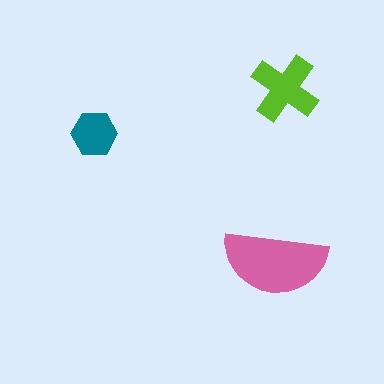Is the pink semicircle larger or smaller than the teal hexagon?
Larger.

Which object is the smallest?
The teal hexagon.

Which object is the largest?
The pink semicircle.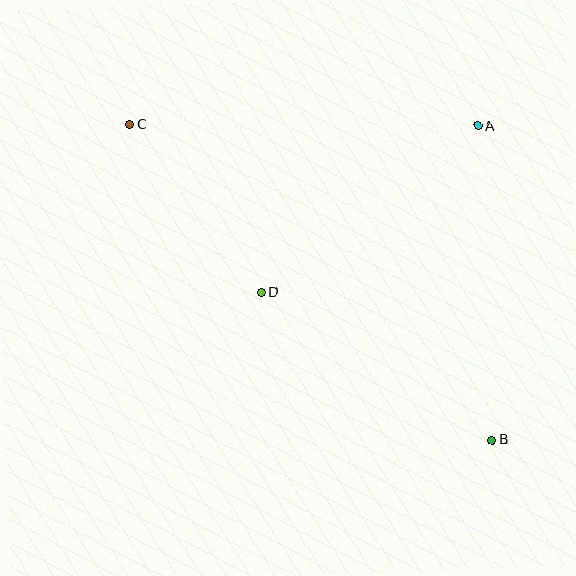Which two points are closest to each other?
Points C and D are closest to each other.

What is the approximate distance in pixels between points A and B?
The distance between A and B is approximately 314 pixels.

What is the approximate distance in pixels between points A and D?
The distance between A and D is approximately 273 pixels.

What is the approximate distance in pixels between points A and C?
The distance between A and C is approximately 347 pixels.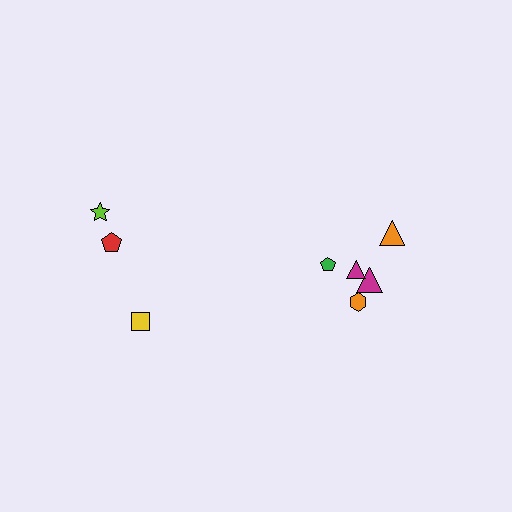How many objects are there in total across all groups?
There are 8 objects.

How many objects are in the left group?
There are 3 objects.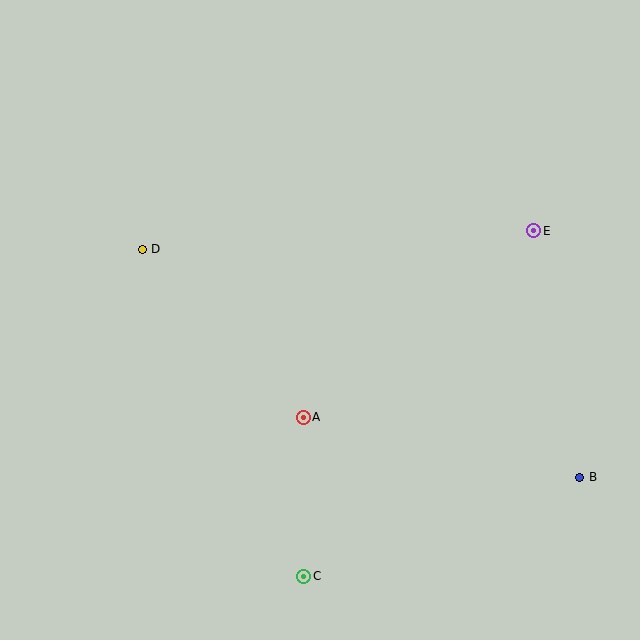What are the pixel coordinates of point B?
Point B is at (580, 477).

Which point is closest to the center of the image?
Point A at (303, 417) is closest to the center.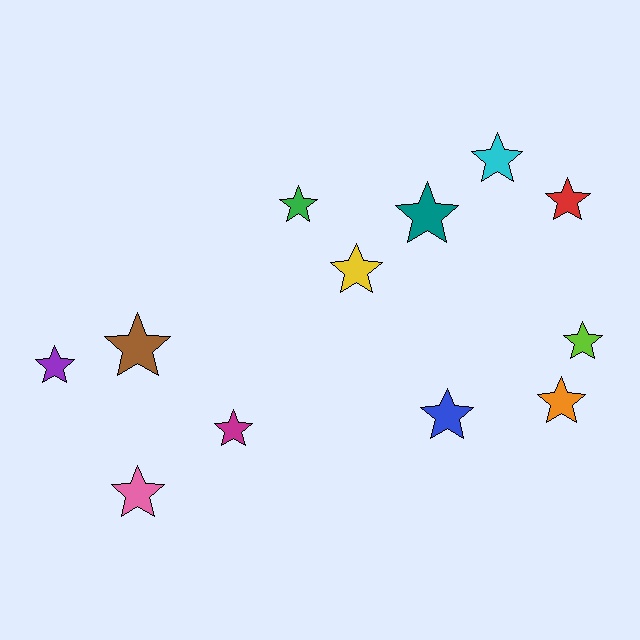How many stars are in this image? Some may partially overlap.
There are 12 stars.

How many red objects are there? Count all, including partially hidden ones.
There is 1 red object.